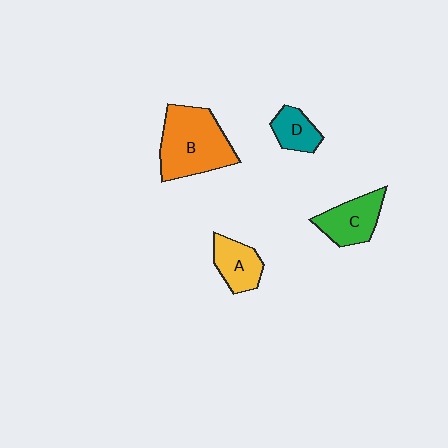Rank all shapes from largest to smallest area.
From largest to smallest: B (orange), C (green), A (yellow), D (teal).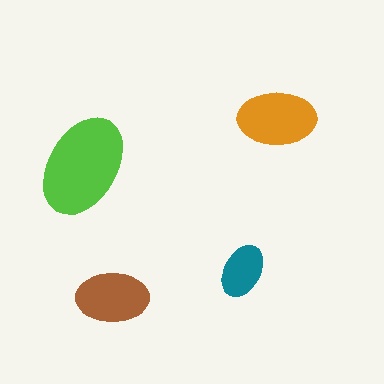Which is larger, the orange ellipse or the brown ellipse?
The orange one.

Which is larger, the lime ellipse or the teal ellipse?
The lime one.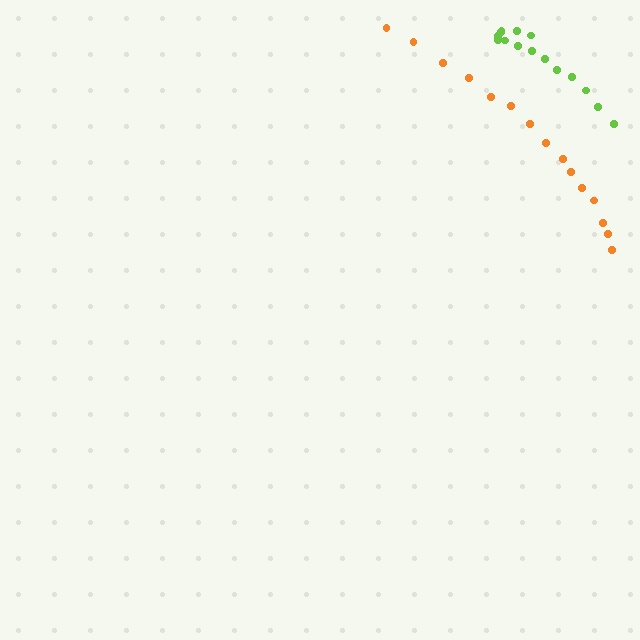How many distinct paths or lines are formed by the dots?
There are 2 distinct paths.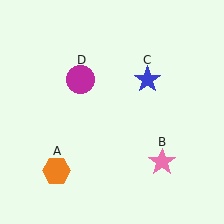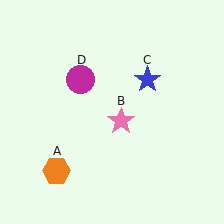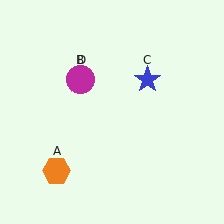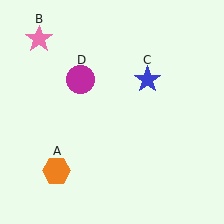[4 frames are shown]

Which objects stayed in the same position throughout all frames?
Orange hexagon (object A) and blue star (object C) and magenta circle (object D) remained stationary.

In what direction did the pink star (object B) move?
The pink star (object B) moved up and to the left.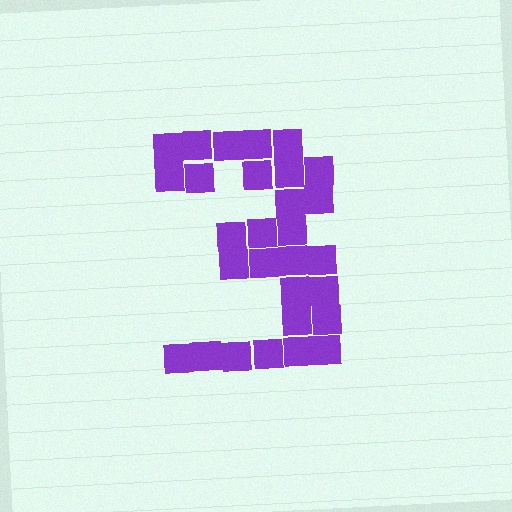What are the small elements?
The small elements are squares.